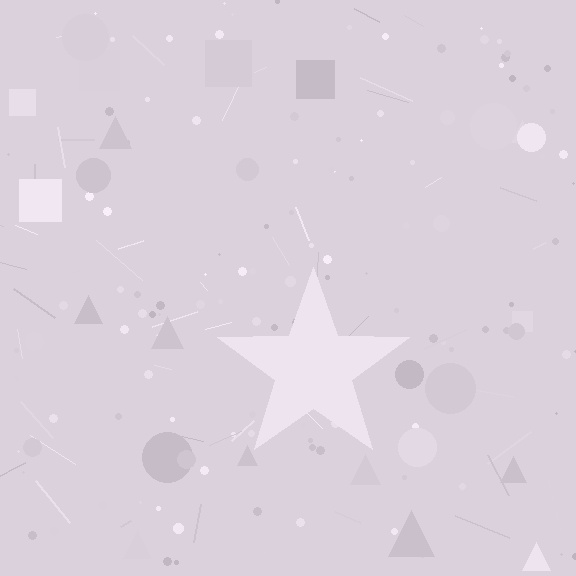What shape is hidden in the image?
A star is hidden in the image.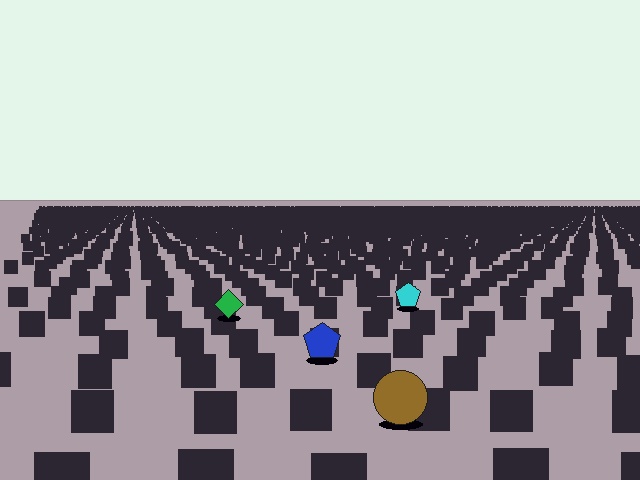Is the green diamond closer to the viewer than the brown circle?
No. The brown circle is closer — you can tell from the texture gradient: the ground texture is coarser near it.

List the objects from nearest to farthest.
From nearest to farthest: the brown circle, the blue pentagon, the green diamond, the cyan pentagon.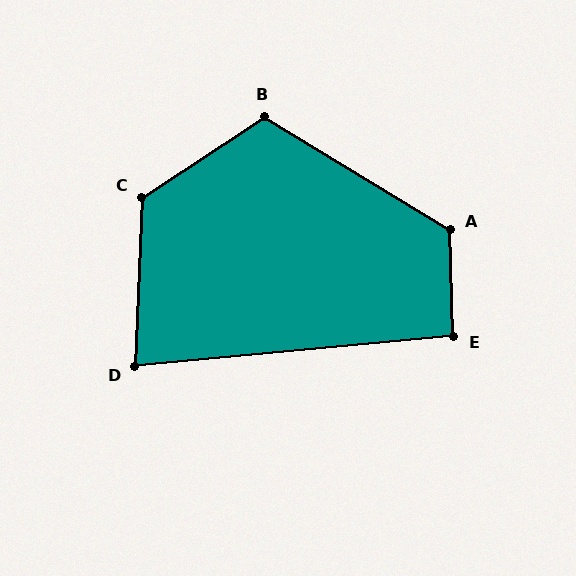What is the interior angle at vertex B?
Approximately 116 degrees (obtuse).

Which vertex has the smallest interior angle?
D, at approximately 82 degrees.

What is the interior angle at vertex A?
Approximately 123 degrees (obtuse).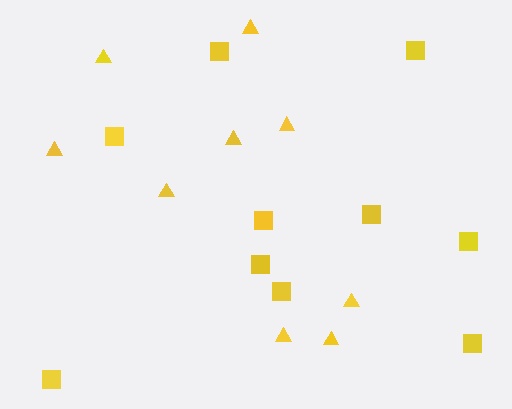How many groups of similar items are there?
There are 2 groups: one group of squares (10) and one group of triangles (9).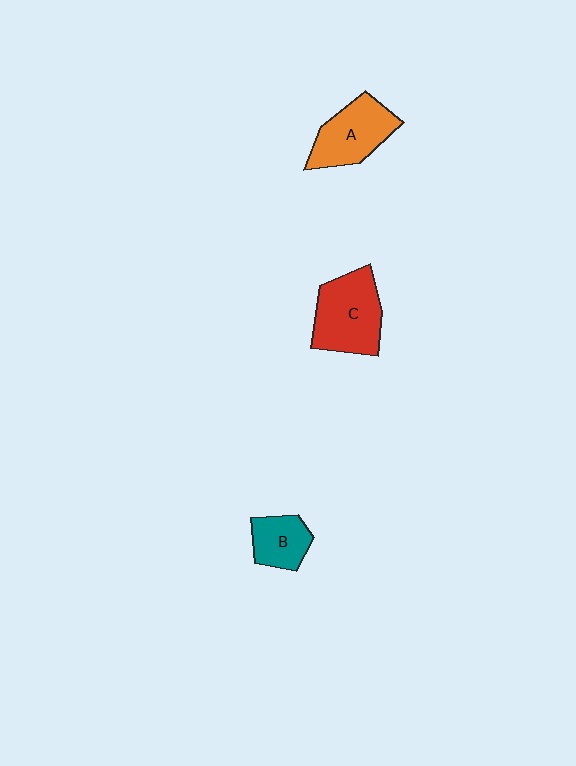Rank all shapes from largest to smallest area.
From largest to smallest: C (red), A (orange), B (teal).